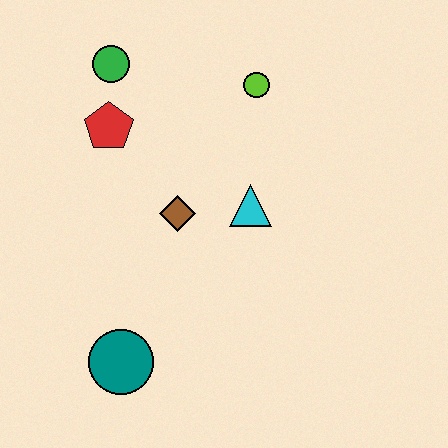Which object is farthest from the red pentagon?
The teal circle is farthest from the red pentagon.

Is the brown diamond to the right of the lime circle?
No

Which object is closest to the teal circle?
The brown diamond is closest to the teal circle.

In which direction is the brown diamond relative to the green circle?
The brown diamond is below the green circle.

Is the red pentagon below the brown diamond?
No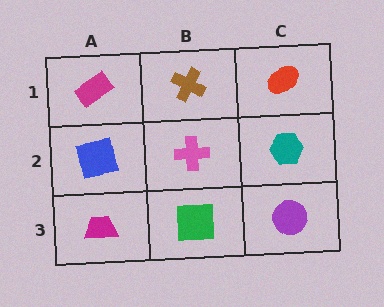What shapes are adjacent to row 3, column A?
A blue square (row 2, column A), a green square (row 3, column B).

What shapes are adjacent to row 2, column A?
A magenta rectangle (row 1, column A), a magenta trapezoid (row 3, column A), a pink cross (row 2, column B).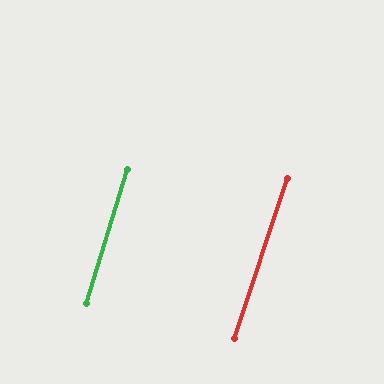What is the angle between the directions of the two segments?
Approximately 1 degree.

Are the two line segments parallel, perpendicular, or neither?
Parallel — their directions differ by only 1.4°.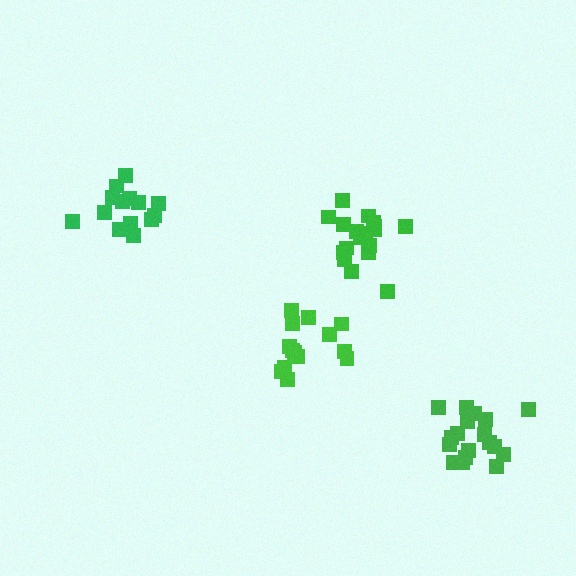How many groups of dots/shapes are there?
There are 4 groups.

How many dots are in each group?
Group 1: 18 dots, Group 2: 14 dots, Group 3: 18 dots, Group 4: 14 dots (64 total).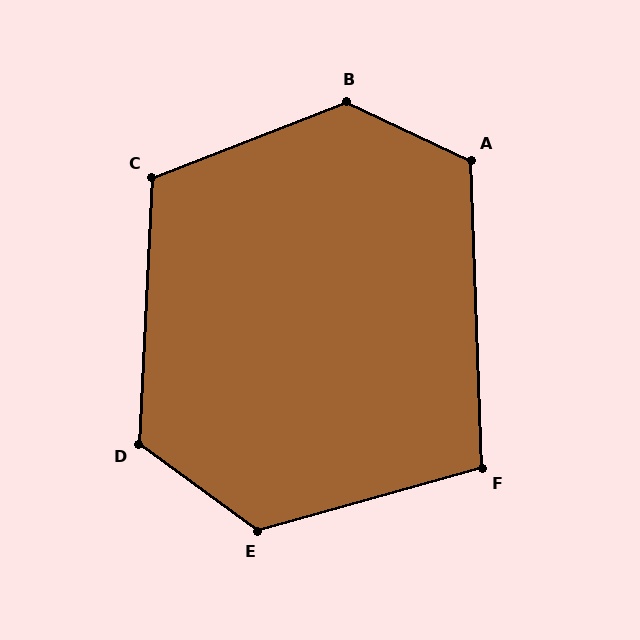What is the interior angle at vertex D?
Approximately 123 degrees (obtuse).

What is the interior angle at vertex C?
Approximately 114 degrees (obtuse).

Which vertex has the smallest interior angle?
F, at approximately 103 degrees.